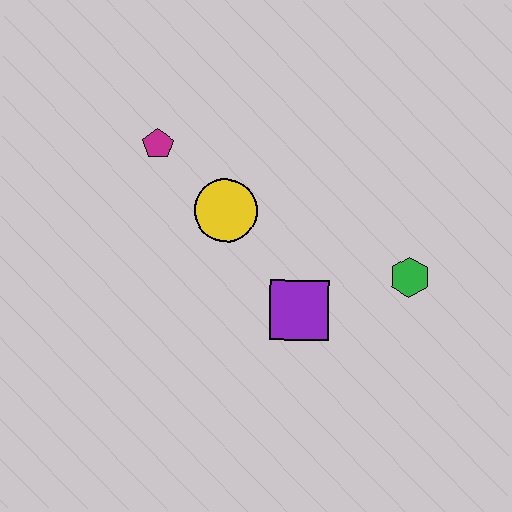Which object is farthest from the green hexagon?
The magenta pentagon is farthest from the green hexagon.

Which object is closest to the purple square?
The green hexagon is closest to the purple square.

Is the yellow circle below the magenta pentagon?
Yes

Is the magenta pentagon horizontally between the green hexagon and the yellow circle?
No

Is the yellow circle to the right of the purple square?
No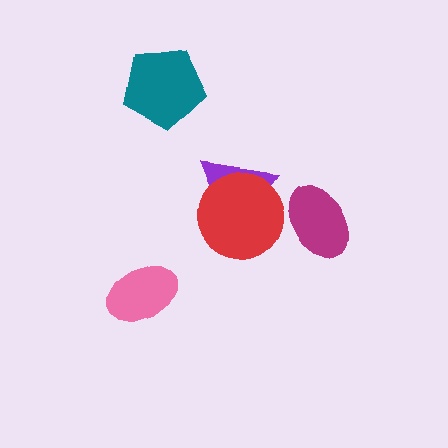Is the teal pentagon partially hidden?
No, no other shape covers it.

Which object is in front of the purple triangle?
The red circle is in front of the purple triangle.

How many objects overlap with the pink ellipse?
0 objects overlap with the pink ellipse.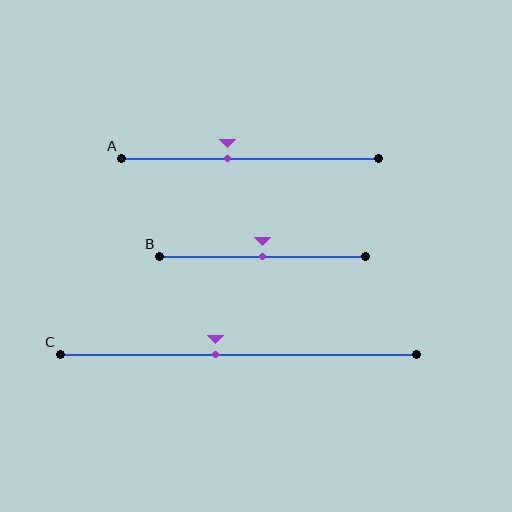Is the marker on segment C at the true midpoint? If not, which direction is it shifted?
No, the marker on segment C is shifted to the left by about 6% of the segment length.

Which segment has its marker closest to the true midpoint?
Segment B has its marker closest to the true midpoint.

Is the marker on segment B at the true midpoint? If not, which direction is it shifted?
Yes, the marker on segment B is at the true midpoint.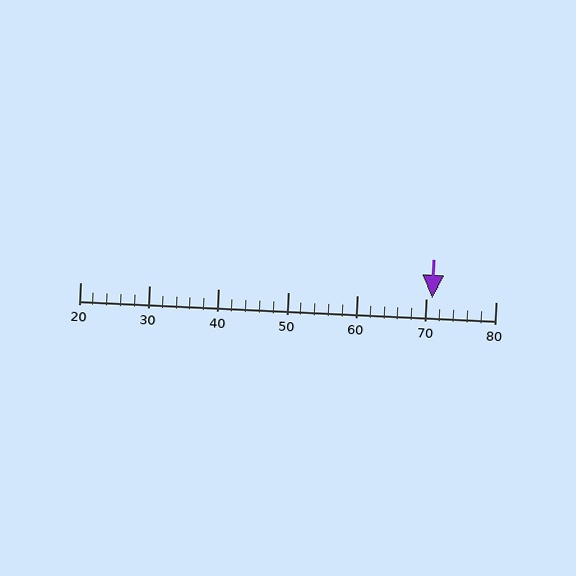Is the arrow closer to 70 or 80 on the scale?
The arrow is closer to 70.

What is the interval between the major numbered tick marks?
The major tick marks are spaced 10 units apart.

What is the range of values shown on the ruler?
The ruler shows values from 20 to 80.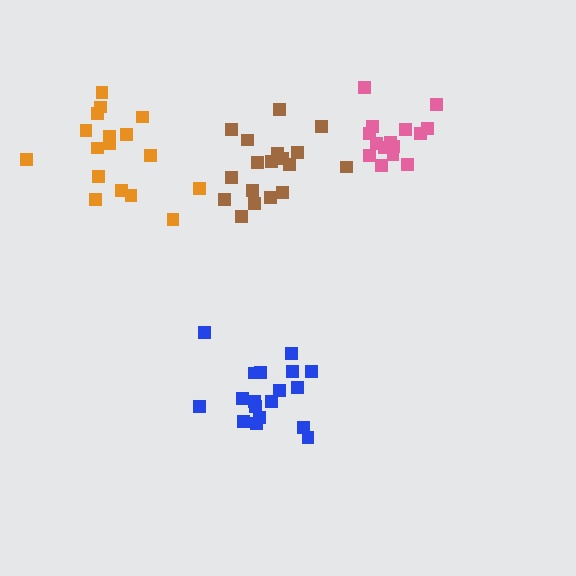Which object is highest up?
The pink cluster is topmost.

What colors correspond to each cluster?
The clusters are colored: pink, orange, blue, brown.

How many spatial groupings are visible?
There are 4 spatial groupings.